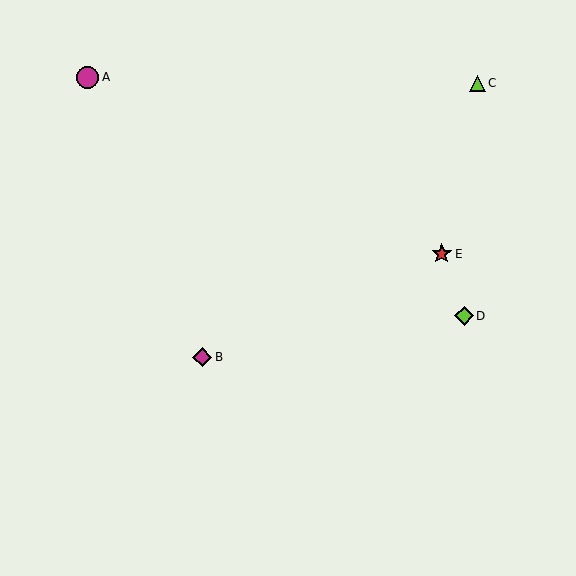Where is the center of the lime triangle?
The center of the lime triangle is at (477, 83).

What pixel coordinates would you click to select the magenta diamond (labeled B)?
Click at (202, 357) to select the magenta diamond B.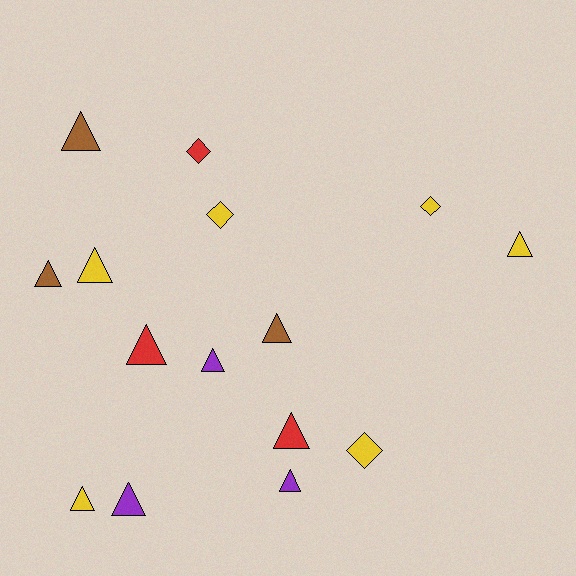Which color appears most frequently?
Yellow, with 6 objects.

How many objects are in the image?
There are 15 objects.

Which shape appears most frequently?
Triangle, with 11 objects.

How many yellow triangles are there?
There are 3 yellow triangles.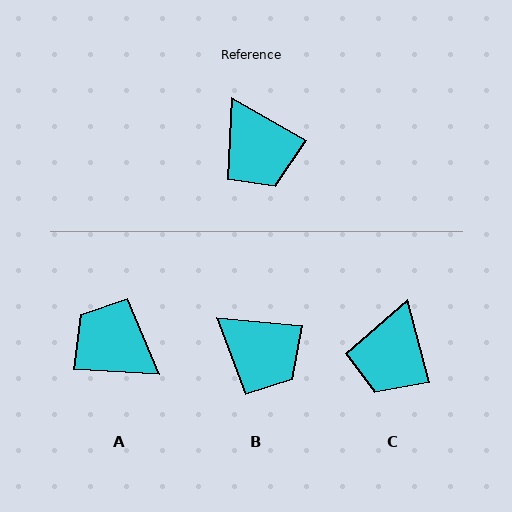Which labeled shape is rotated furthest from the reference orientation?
A, about 154 degrees away.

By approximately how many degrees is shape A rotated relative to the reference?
Approximately 154 degrees clockwise.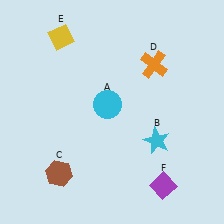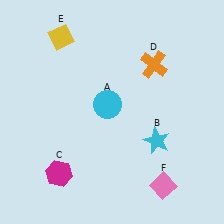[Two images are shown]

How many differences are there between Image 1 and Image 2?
There are 2 differences between the two images.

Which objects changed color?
C changed from brown to magenta. F changed from purple to pink.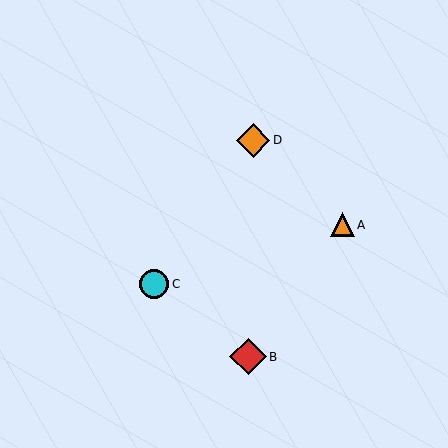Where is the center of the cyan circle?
The center of the cyan circle is at (154, 284).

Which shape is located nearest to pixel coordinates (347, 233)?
The orange triangle (labeled A) at (342, 225) is nearest to that location.